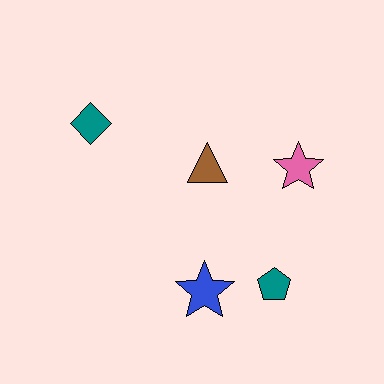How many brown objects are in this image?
There is 1 brown object.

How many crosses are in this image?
There are no crosses.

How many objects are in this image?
There are 5 objects.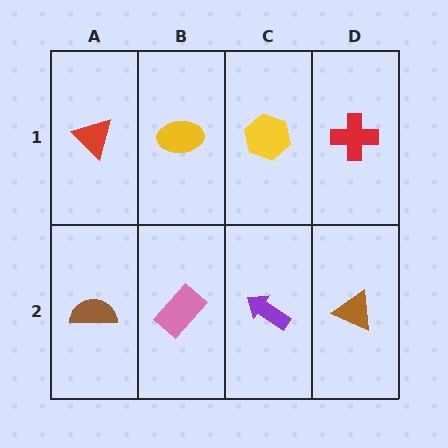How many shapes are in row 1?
4 shapes.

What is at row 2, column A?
A brown semicircle.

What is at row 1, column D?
A red cross.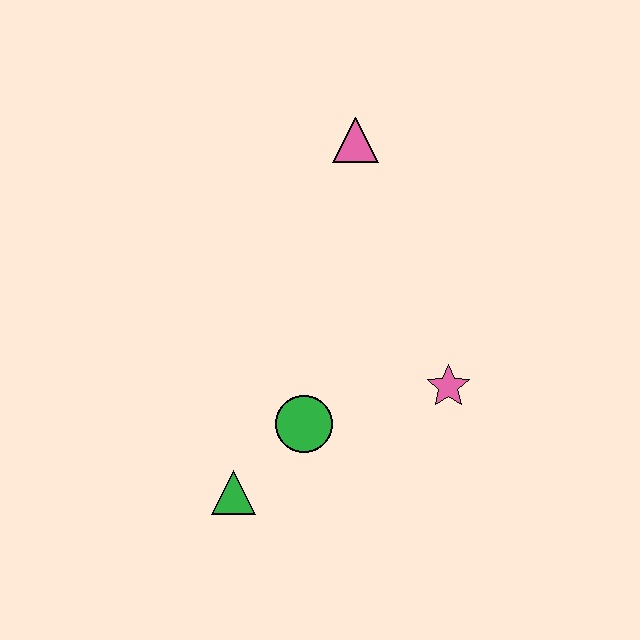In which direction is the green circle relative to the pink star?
The green circle is to the left of the pink star.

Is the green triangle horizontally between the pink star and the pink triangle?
No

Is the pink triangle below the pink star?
No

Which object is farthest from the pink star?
The pink triangle is farthest from the pink star.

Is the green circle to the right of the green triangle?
Yes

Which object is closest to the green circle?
The green triangle is closest to the green circle.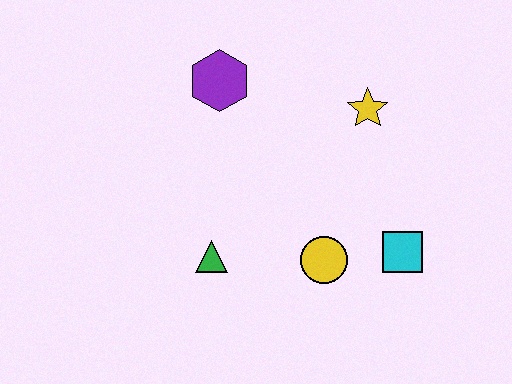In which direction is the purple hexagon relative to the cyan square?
The purple hexagon is to the left of the cyan square.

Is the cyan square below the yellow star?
Yes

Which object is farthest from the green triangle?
The yellow star is farthest from the green triangle.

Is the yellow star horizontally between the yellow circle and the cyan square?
Yes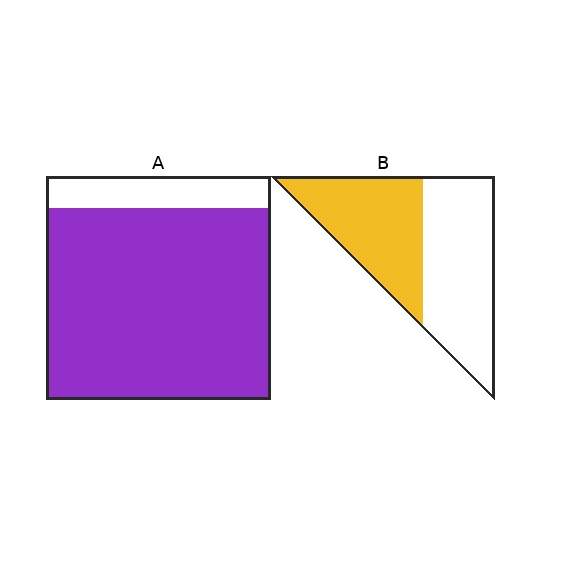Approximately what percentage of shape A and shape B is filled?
A is approximately 85% and B is approximately 45%.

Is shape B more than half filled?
Roughly half.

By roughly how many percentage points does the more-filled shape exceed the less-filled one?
By roughly 40 percentage points (A over B).